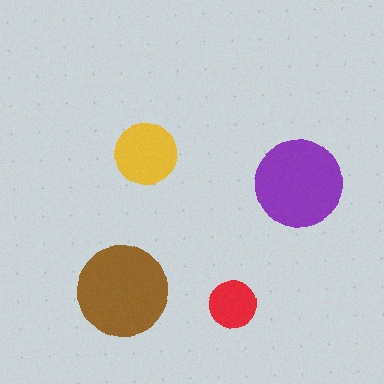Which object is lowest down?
The red circle is bottommost.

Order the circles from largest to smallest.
the brown one, the purple one, the yellow one, the red one.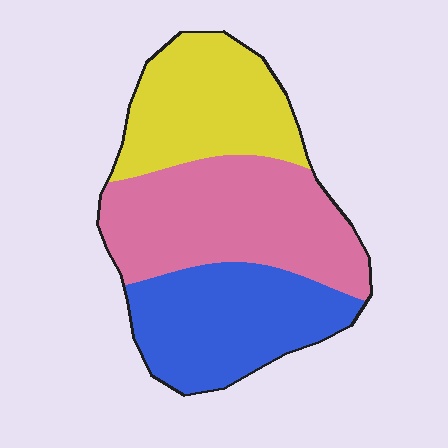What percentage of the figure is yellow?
Yellow covers around 30% of the figure.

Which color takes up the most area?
Pink, at roughly 40%.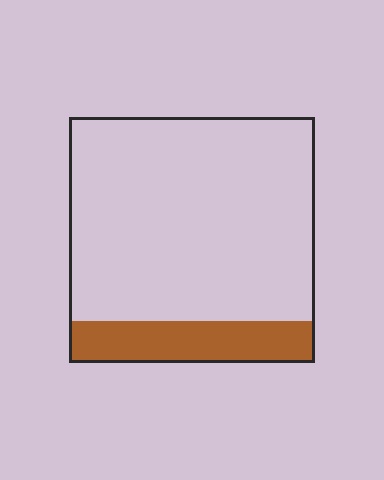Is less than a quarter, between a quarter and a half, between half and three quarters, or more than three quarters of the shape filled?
Less than a quarter.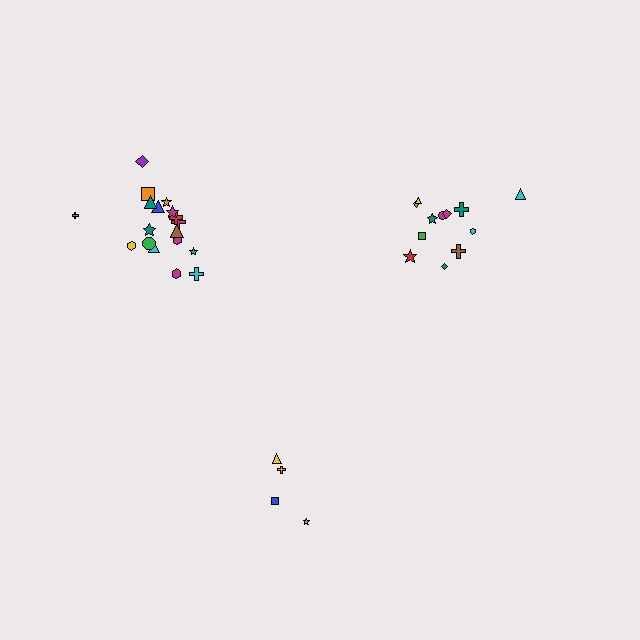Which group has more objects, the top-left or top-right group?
The top-left group.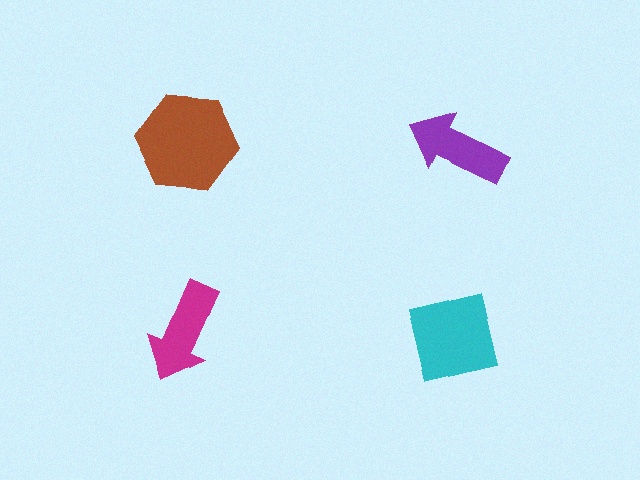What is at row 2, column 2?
A cyan square.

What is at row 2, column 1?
A magenta arrow.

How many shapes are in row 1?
2 shapes.